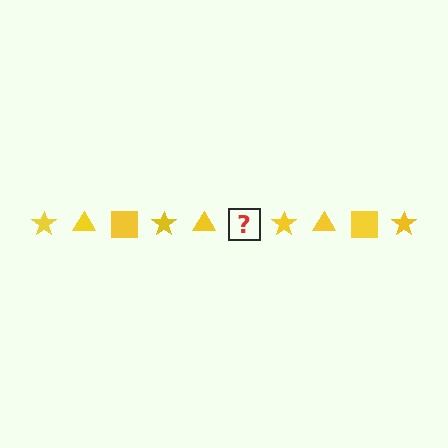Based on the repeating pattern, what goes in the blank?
The blank should be a yellow square.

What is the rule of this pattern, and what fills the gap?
The rule is that the pattern cycles through star, triangle, square shapes in yellow. The gap should be filled with a yellow square.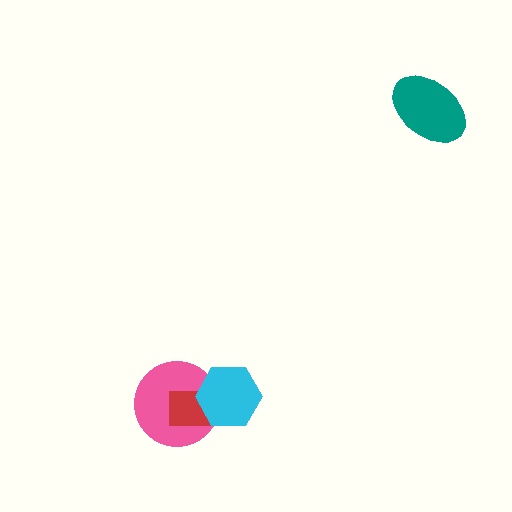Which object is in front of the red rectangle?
The cyan hexagon is in front of the red rectangle.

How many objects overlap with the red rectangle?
2 objects overlap with the red rectangle.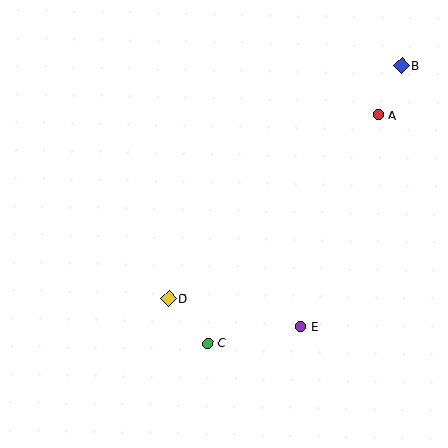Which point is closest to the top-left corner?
Point D is closest to the top-left corner.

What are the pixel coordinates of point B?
Point B is at (402, 66).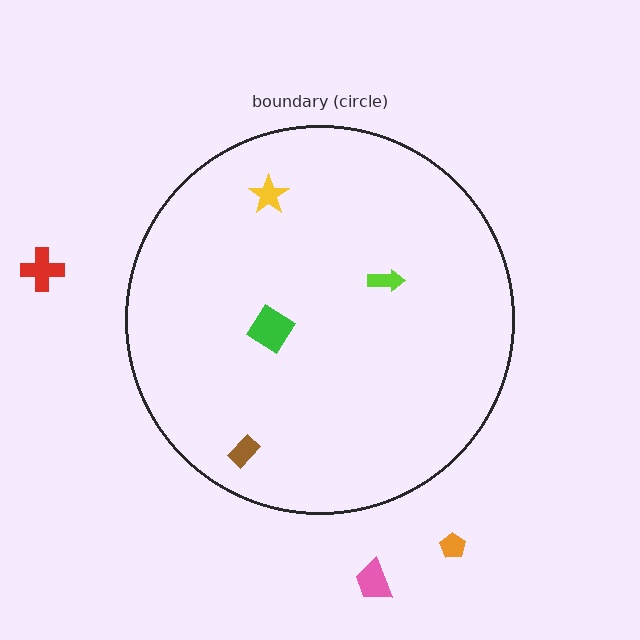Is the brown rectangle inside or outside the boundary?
Inside.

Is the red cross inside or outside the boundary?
Outside.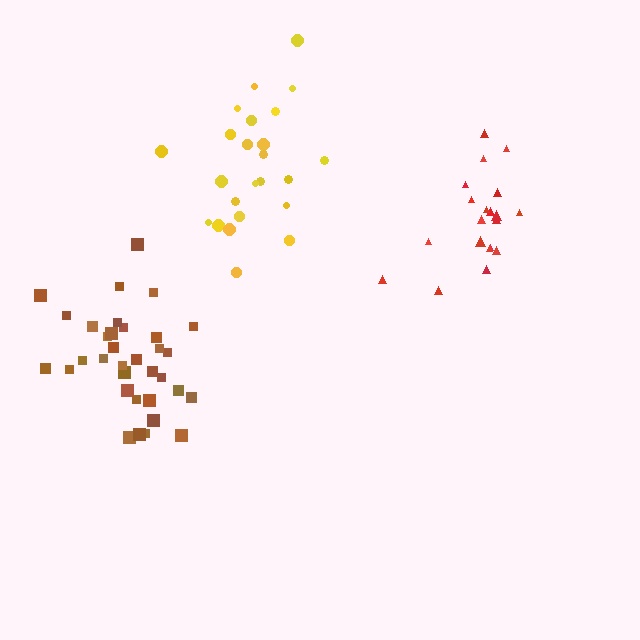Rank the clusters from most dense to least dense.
brown, yellow, red.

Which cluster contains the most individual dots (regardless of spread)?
Brown (34).